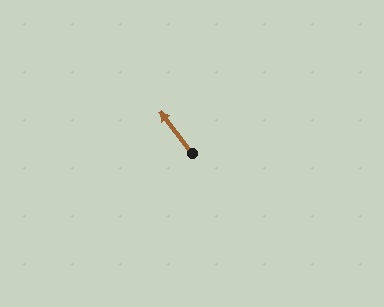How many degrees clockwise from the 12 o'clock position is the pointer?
Approximately 323 degrees.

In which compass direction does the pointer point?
Northwest.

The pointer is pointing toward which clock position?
Roughly 11 o'clock.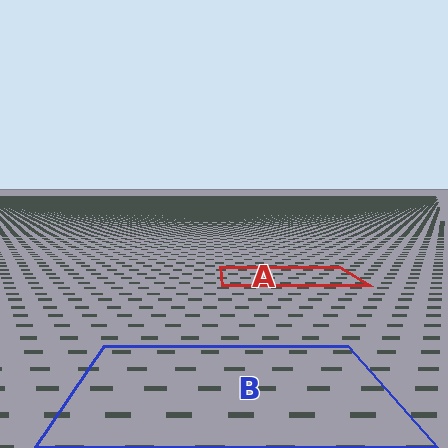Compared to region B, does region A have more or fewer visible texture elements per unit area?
Region A has more texture elements per unit area — they are packed more densely because it is farther away.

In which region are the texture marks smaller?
The texture marks are smaller in region A, because it is farther away.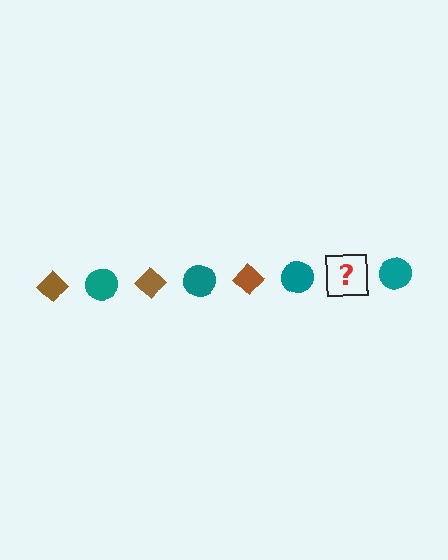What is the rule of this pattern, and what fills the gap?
The rule is that the pattern alternates between brown diamond and teal circle. The gap should be filled with a brown diamond.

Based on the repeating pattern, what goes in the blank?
The blank should be a brown diamond.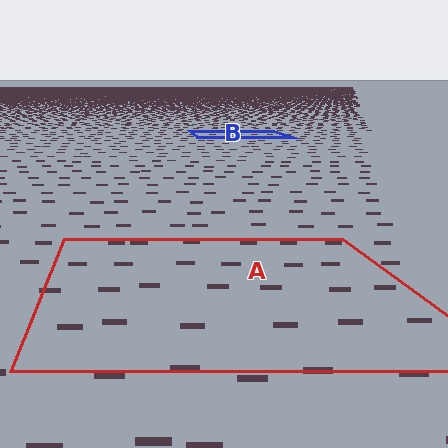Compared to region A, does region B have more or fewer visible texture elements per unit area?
Region B has more texture elements per unit area — they are packed more densely because it is farther away.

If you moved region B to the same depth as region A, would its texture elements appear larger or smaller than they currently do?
They would appear larger. At a closer depth, the same texture elements are projected at a bigger on-screen size.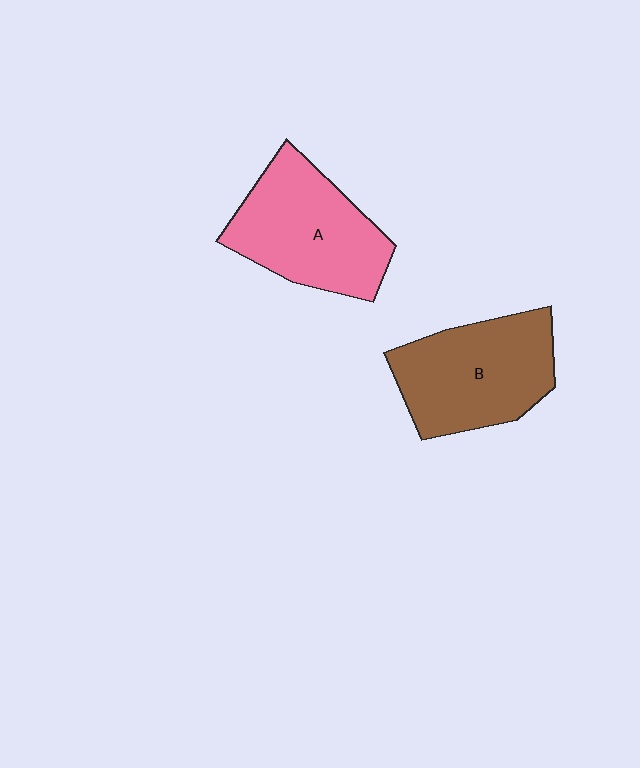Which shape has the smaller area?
Shape B (brown).